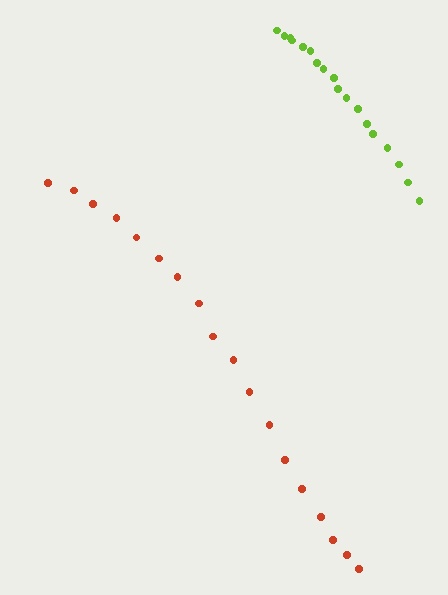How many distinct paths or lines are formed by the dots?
There are 2 distinct paths.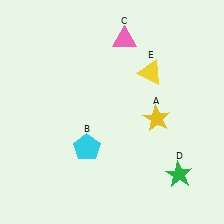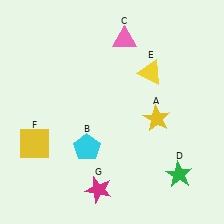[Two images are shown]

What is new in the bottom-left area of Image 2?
A yellow square (F) was added in the bottom-left area of Image 2.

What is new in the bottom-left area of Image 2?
A magenta star (G) was added in the bottom-left area of Image 2.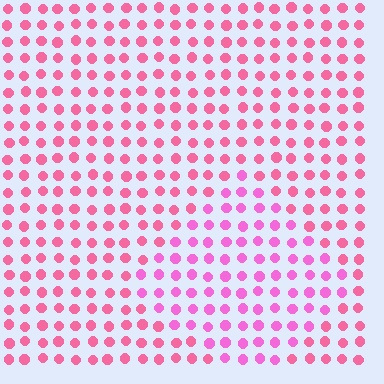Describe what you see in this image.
The image is filled with small pink elements in a uniform arrangement. A diamond-shaped region is visible where the elements are tinted to a slightly different hue, forming a subtle color boundary.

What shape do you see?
I see a diamond.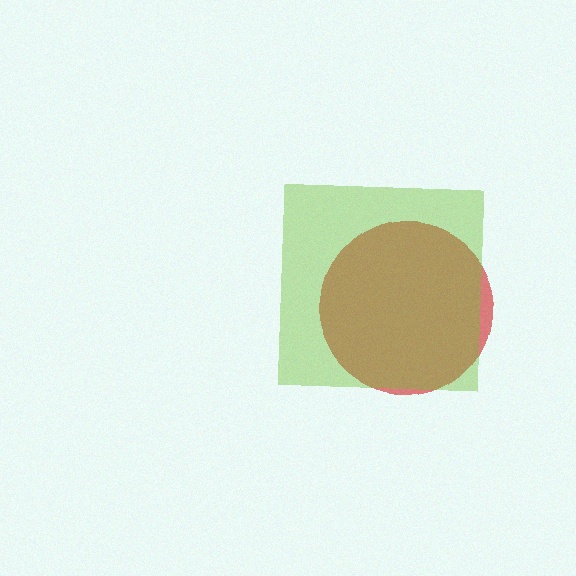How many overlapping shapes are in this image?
There are 2 overlapping shapes in the image.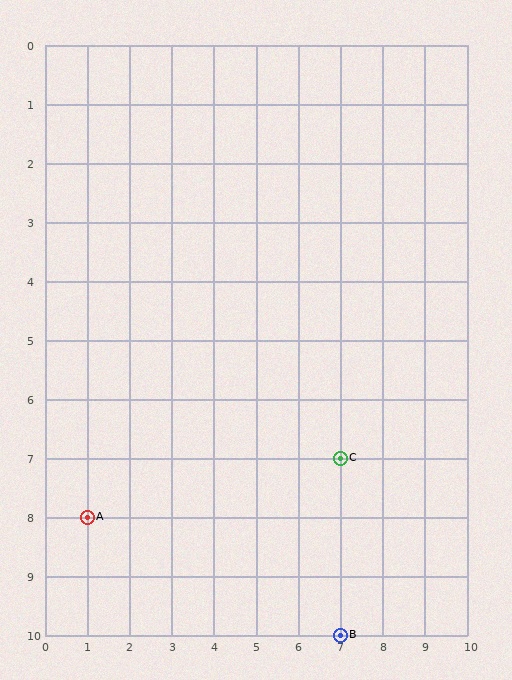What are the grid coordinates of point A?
Point A is at grid coordinates (1, 8).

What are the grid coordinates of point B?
Point B is at grid coordinates (7, 10).